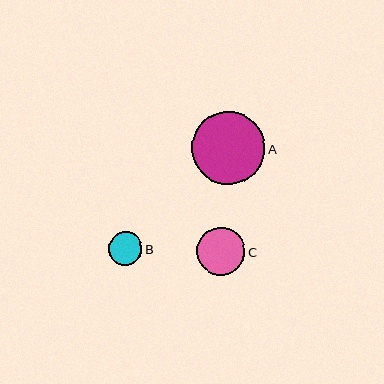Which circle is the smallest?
Circle B is the smallest with a size of approximately 33 pixels.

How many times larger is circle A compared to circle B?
Circle A is approximately 2.2 times the size of circle B.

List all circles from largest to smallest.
From largest to smallest: A, C, B.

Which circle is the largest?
Circle A is the largest with a size of approximately 73 pixels.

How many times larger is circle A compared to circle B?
Circle A is approximately 2.2 times the size of circle B.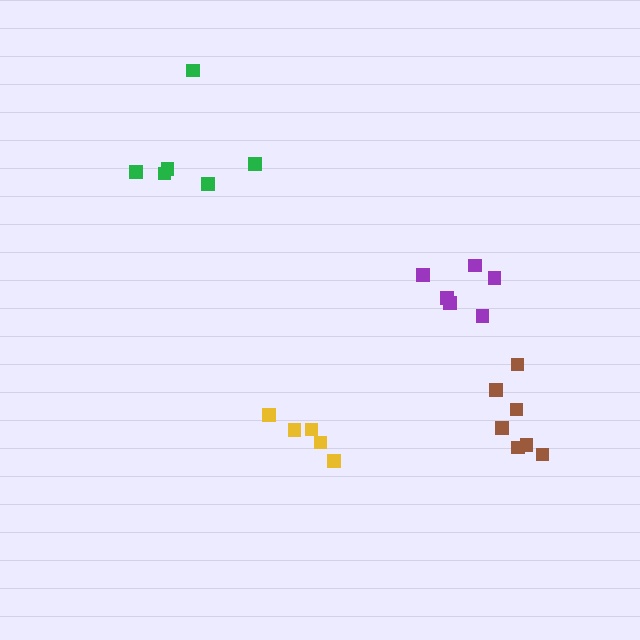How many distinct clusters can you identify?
There are 4 distinct clusters.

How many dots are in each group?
Group 1: 5 dots, Group 2: 6 dots, Group 3: 6 dots, Group 4: 7 dots (24 total).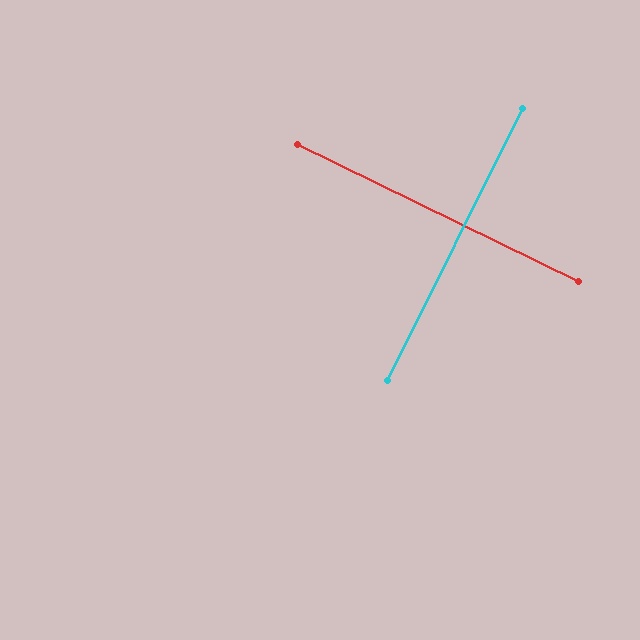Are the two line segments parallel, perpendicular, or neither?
Perpendicular — they meet at approximately 90°.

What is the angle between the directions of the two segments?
Approximately 90 degrees.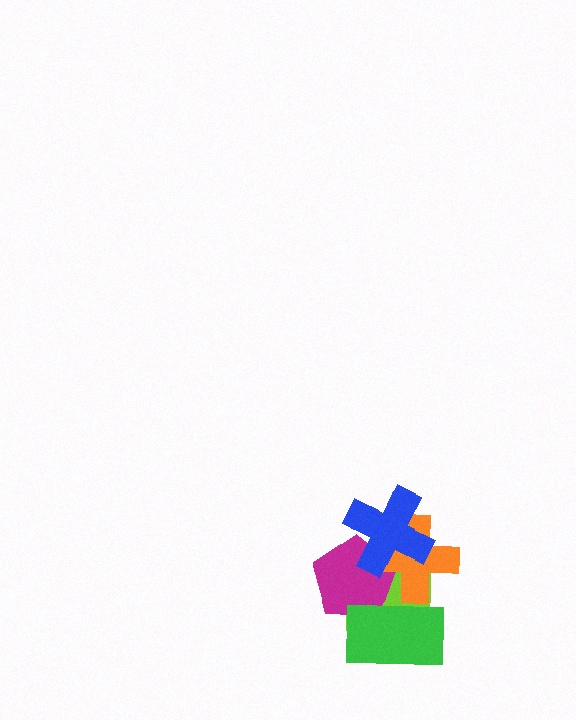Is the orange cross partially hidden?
Yes, it is partially covered by another shape.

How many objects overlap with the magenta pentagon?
4 objects overlap with the magenta pentagon.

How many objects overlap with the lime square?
4 objects overlap with the lime square.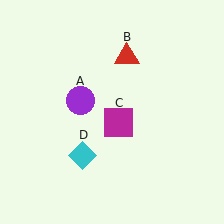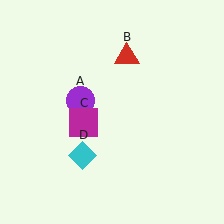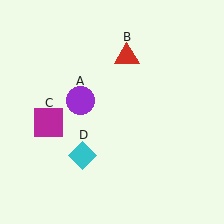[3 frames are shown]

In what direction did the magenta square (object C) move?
The magenta square (object C) moved left.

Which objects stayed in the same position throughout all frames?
Purple circle (object A) and red triangle (object B) and cyan diamond (object D) remained stationary.